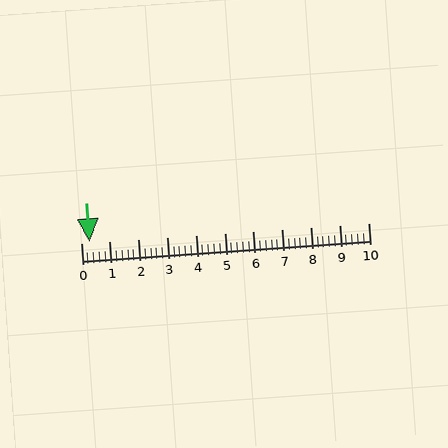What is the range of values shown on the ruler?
The ruler shows values from 0 to 10.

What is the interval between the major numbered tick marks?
The major tick marks are spaced 1 units apart.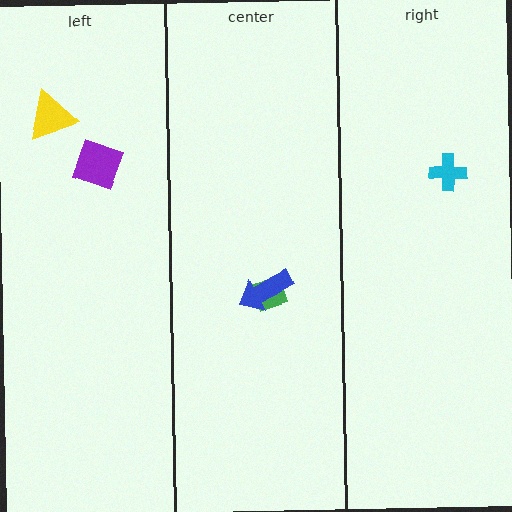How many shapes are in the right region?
1.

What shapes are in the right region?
The cyan cross.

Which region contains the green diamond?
The center region.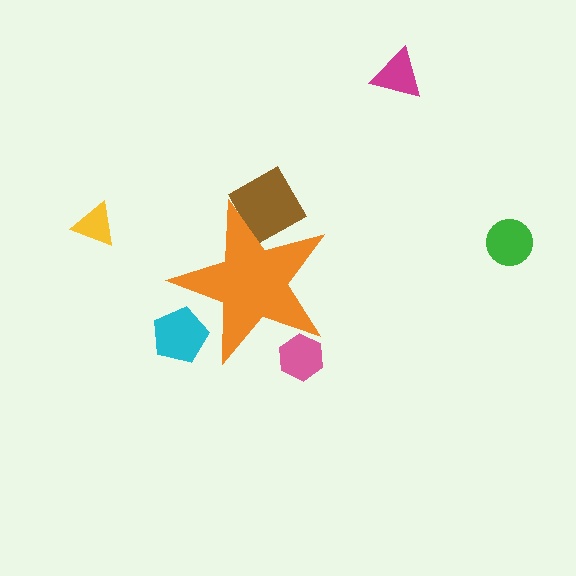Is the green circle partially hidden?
No, the green circle is fully visible.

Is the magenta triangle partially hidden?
No, the magenta triangle is fully visible.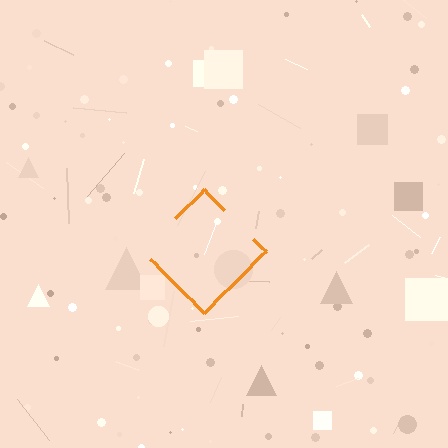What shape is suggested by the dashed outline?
The dashed outline suggests a diamond.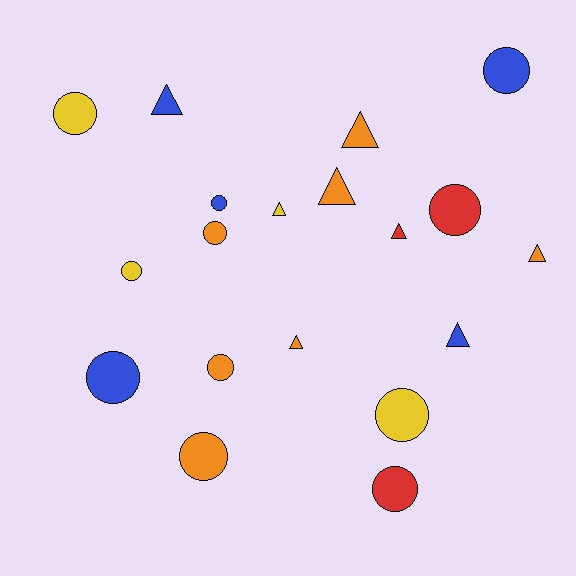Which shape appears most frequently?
Circle, with 11 objects.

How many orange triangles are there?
There are 4 orange triangles.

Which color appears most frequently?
Orange, with 7 objects.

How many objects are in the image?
There are 19 objects.